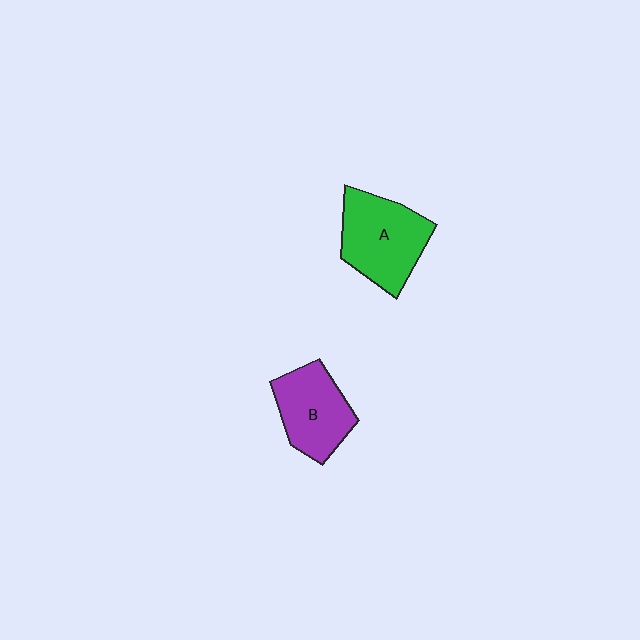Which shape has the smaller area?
Shape B (purple).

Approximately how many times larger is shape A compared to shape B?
Approximately 1.2 times.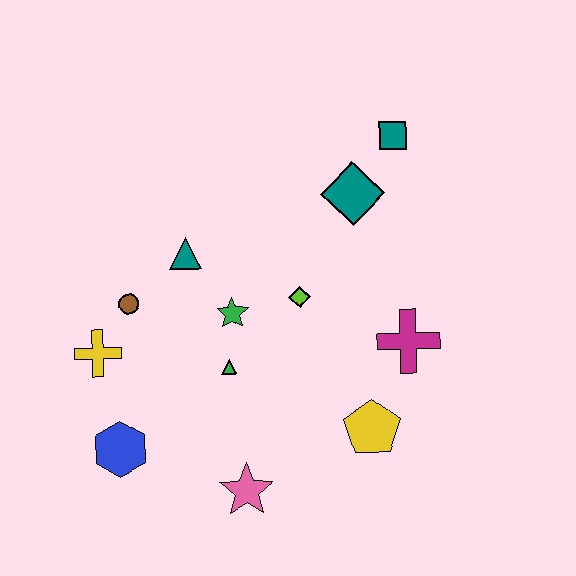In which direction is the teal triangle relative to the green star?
The teal triangle is above the green star.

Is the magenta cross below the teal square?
Yes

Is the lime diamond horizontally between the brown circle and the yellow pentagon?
Yes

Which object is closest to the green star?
The green triangle is closest to the green star.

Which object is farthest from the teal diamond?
The blue hexagon is farthest from the teal diamond.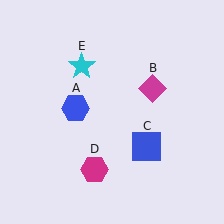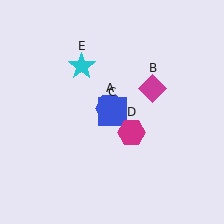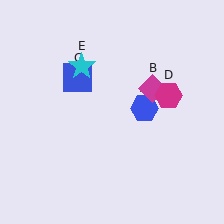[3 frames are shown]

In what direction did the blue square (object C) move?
The blue square (object C) moved up and to the left.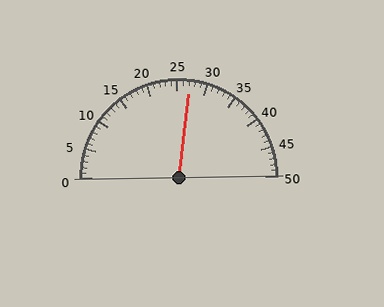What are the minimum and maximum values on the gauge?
The gauge ranges from 0 to 50.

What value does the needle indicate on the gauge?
The needle indicates approximately 27.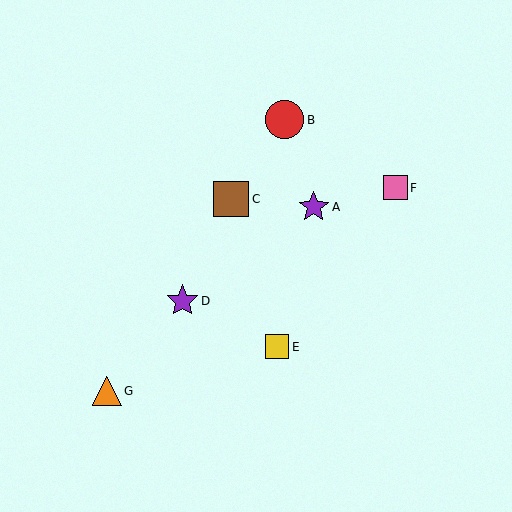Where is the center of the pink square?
The center of the pink square is at (395, 188).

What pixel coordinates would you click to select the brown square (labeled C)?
Click at (231, 199) to select the brown square C.